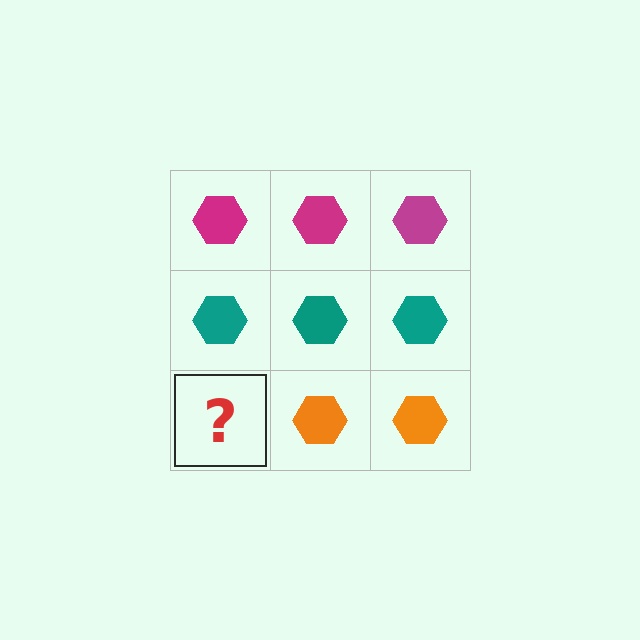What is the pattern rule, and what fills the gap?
The rule is that each row has a consistent color. The gap should be filled with an orange hexagon.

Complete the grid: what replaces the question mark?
The question mark should be replaced with an orange hexagon.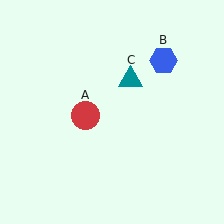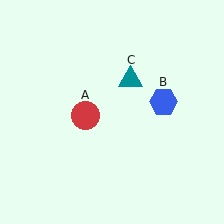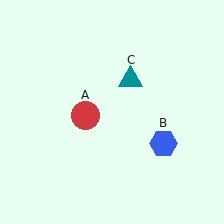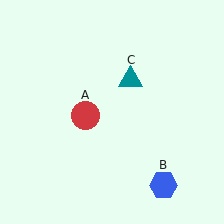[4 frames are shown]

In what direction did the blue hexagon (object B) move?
The blue hexagon (object B) moved down.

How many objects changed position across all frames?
1 object changed position: blue hexagon (object B).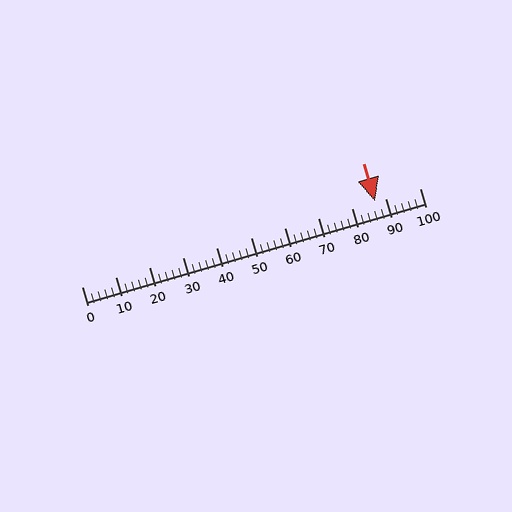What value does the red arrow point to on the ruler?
The red arrow points to approximately 87.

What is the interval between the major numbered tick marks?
The major tick marks are spaced 10 units apart.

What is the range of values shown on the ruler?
The ruler shows values from 0 to 100.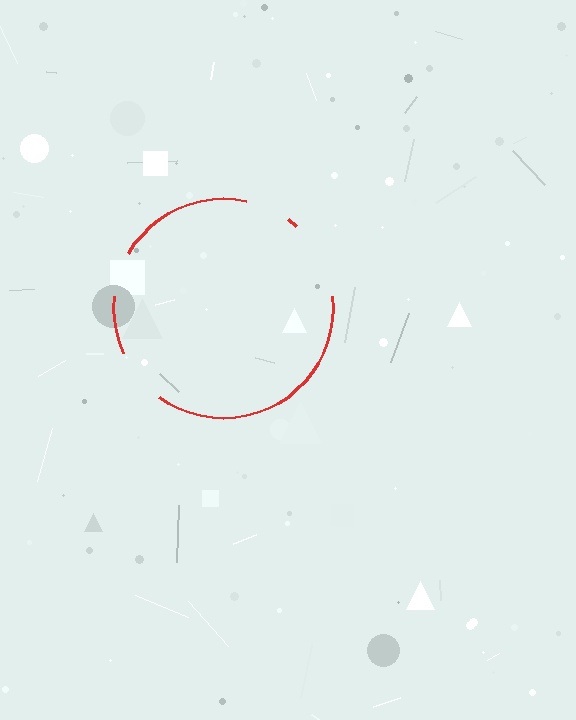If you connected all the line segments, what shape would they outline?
They would outline a circle.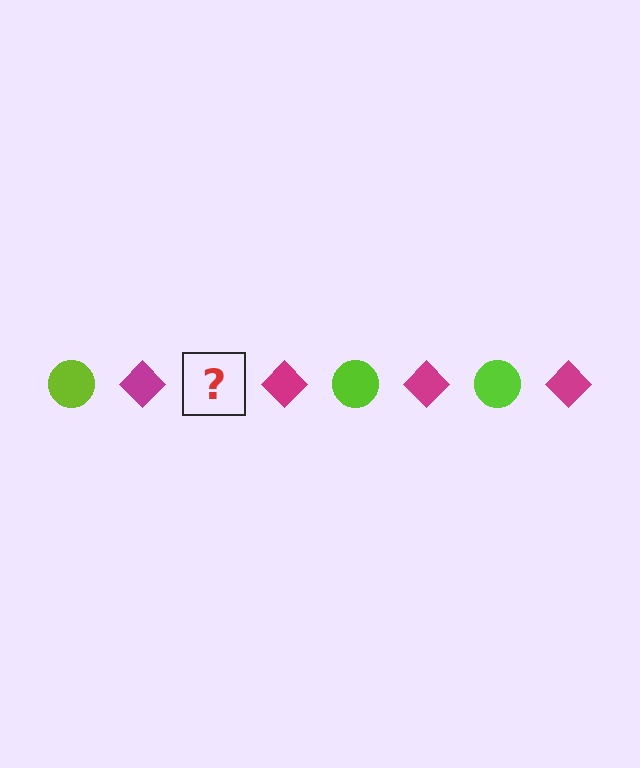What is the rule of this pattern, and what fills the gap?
The rule is that the pattern alternates between lime circle and magenta diamond. The gap should be filled with a lime circle.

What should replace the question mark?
The question mark should be replaced with a lime circle.